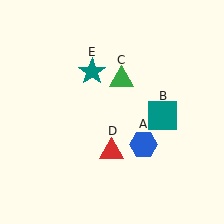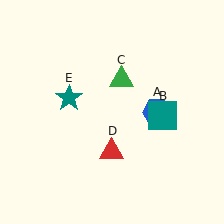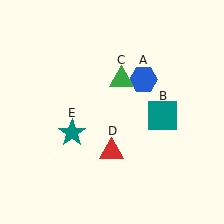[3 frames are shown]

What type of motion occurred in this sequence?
The blue hexagon (object A), teal star (object E) rotated counterclockwise around the center of the scene.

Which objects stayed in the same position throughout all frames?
Teal square (object B) and green triangle (object C) and red triangle (object D) remained stationary.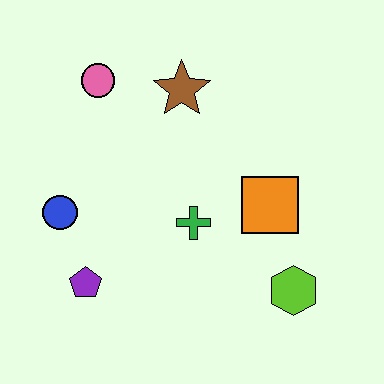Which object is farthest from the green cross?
The pink circle is farthest from the green cross.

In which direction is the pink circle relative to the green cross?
The pink circle is above the green cross.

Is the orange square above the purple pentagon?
Yes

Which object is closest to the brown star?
The pink circle is closest to the brown star.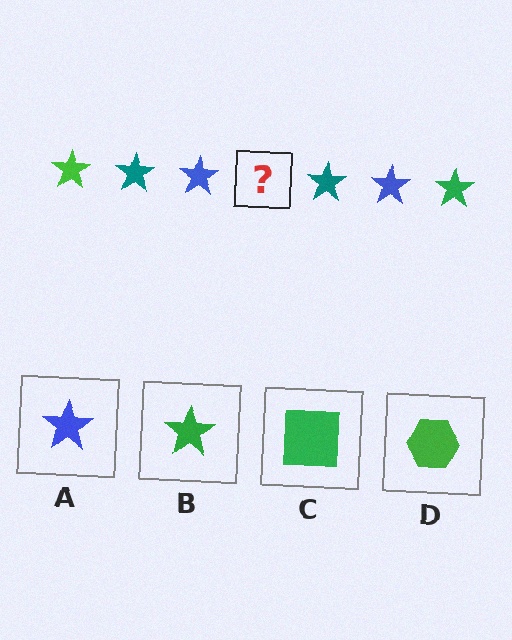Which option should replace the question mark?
Option B.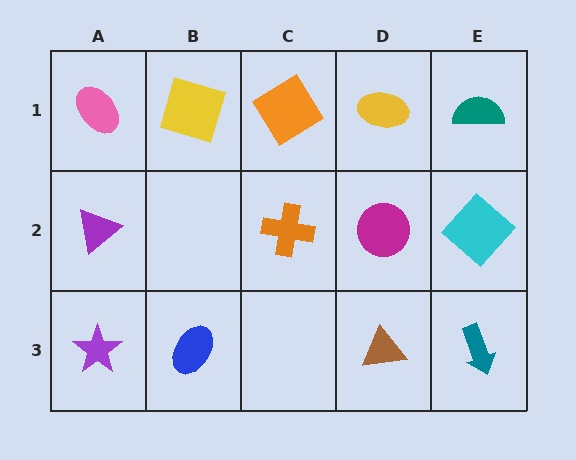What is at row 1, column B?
A yellow square.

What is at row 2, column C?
An orange cross.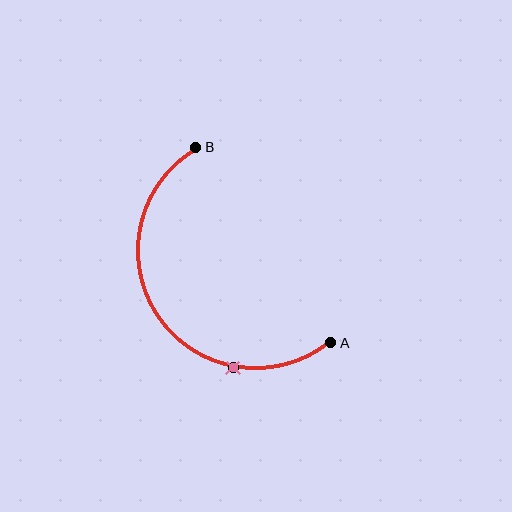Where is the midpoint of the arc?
The arc midpoint is the point on the curve farthest from the straight line joining A and B. It sits below and to the left of that line.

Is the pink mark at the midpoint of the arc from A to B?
No. The pink mark lies on the arc but is closer to endpoint A. The arc midpoint would be at the point on the curve equidistant along the arc from both A and B.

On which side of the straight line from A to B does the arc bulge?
The arc bulges below and to the left of the straight line connecting A and B.